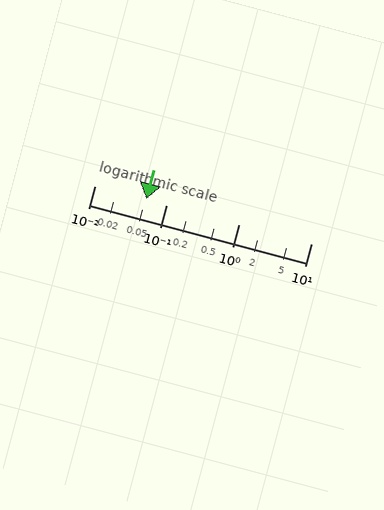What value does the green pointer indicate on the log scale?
The pointer indicates approximately 0.052.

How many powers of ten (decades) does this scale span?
The scale spans 3 decades, from 0.01 to 10.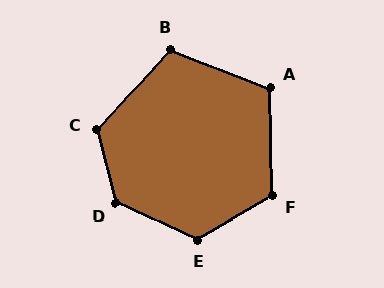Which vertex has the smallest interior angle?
A, at approximately 112 degrees.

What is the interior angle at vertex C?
Approximately 123 degrees (obtuse).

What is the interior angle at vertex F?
Approximately 119 degrees (obtuse).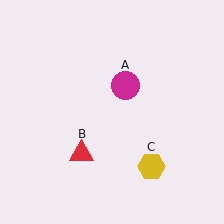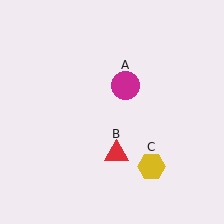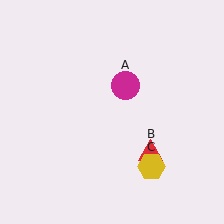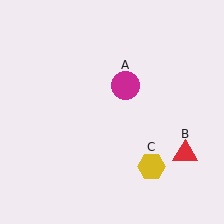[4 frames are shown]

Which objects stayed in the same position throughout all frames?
Magenta circle (object A) and yellow hexagon (object C) remained stationary.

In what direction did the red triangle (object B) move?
The red triangle (object B) moved right.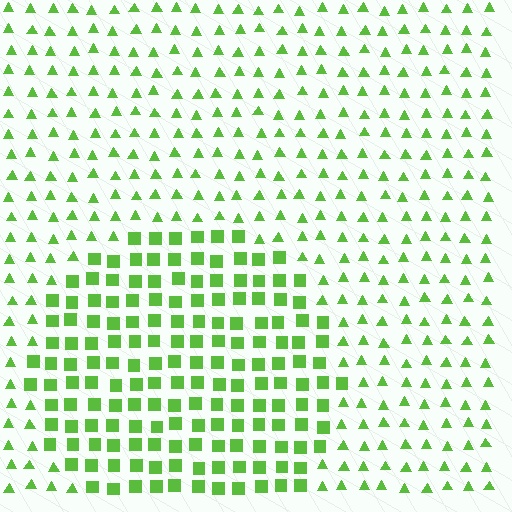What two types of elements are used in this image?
The image uses squares inside the circle region and triangles outside it.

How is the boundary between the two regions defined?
The boundary is defined by a change in element shape: squares inside vs. triangles outside. All elements share the same color and spacing.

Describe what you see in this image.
The image is filled with small lime elements arranged in a uniform grid. A circle-shaped region contains squares, while the surrounding area contains triangles. The boundary is defined purely by the change in element shape.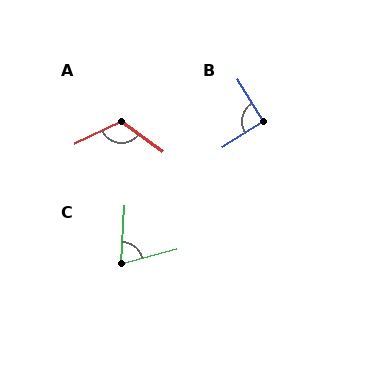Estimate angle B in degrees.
Approximately 91 degrees.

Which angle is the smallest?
C, at approximately 71 degrees.